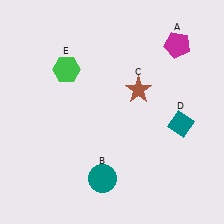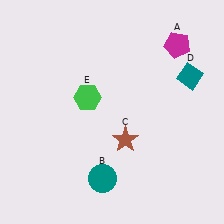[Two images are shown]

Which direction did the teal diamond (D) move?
The teal diamond (D) moved up.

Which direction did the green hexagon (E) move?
The green hexagon (E) moved down.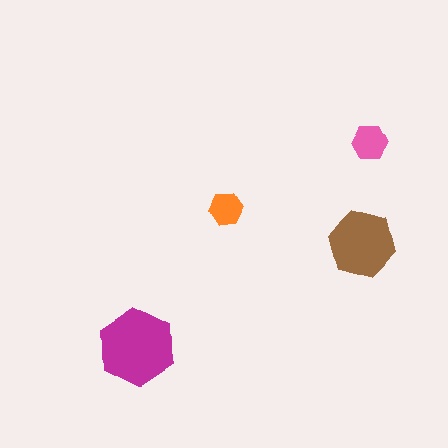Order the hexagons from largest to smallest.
the magenta one, the brown one, the pink one, the orange one.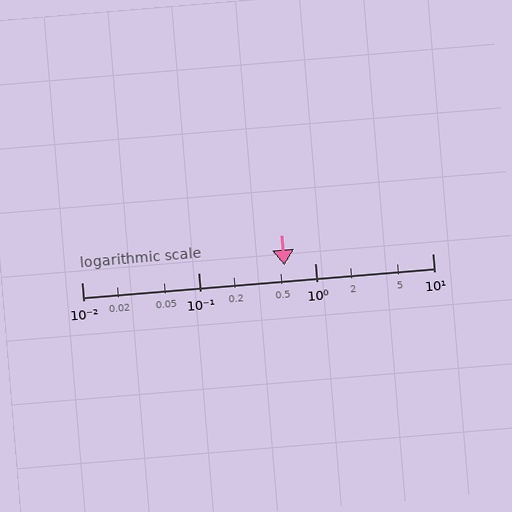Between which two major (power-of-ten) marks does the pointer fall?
The pointer is between 0.1 and 1.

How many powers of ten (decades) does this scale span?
The scale spans 3 decades, from 0.01 to 10.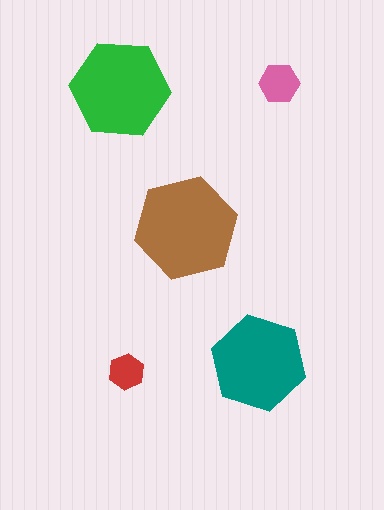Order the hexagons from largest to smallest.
the brown one, the green one, the teal one, the pink one, the red one.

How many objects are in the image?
There are 5 objects in the image.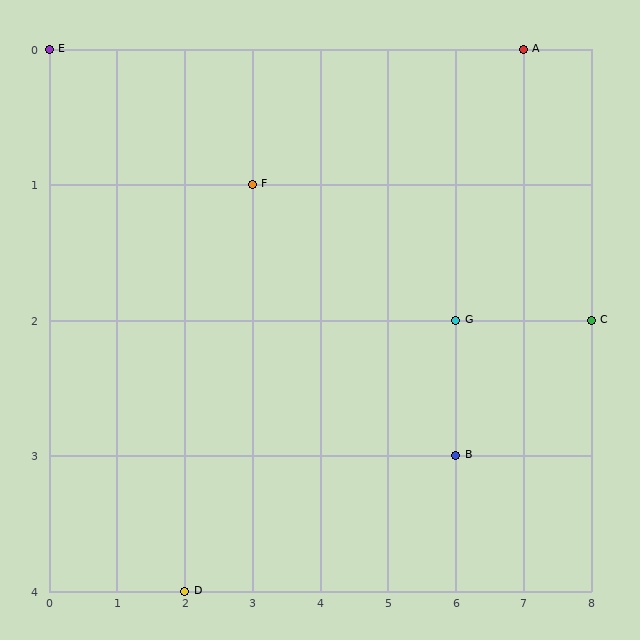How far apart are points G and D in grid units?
Points G and D are 4 columns and 2 rows apart (about 4.5 grid units diagonally).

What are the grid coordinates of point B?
Point B is at grid coordinates (6, 3).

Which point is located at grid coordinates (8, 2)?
Point C is at (8, 2).